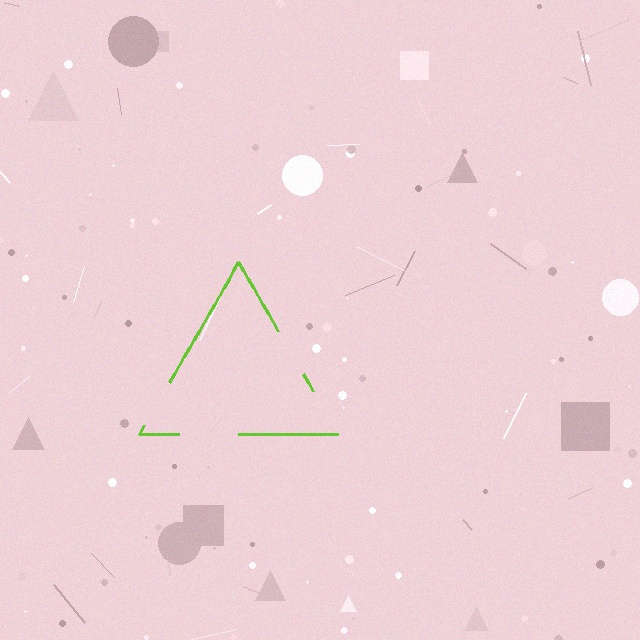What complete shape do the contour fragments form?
The contour fragments form a triangle.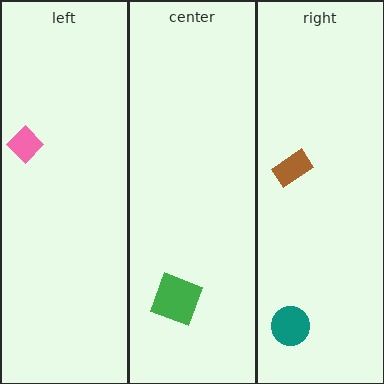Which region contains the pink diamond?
The left region.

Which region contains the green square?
The center region.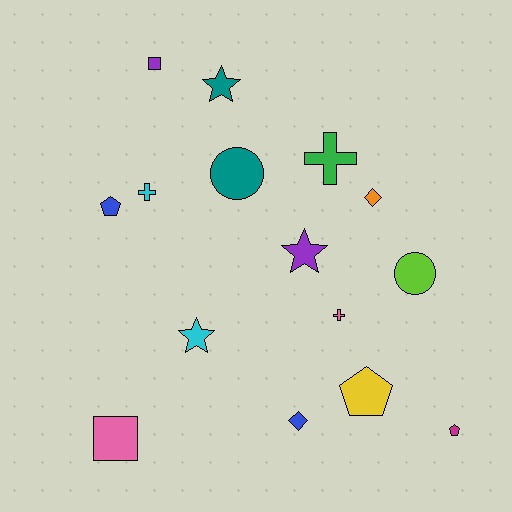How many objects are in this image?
There are 15 objects.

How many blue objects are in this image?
There are 2 blue objects.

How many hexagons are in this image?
There are no hexagons.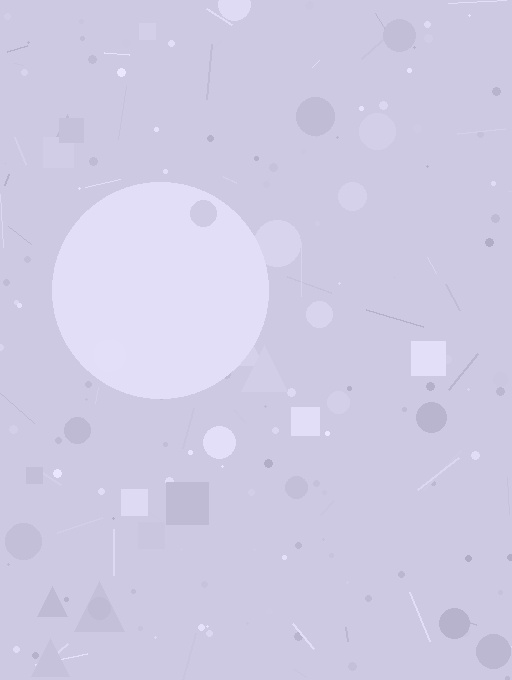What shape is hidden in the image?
A circle is hidden in the image.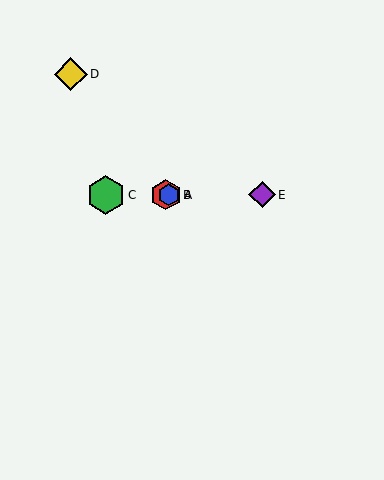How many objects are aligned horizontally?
4 objects (A, B, C, E) are aligned horizontally.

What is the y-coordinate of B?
Object B is at y≈195.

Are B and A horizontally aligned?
Yes, both are at y≈195.